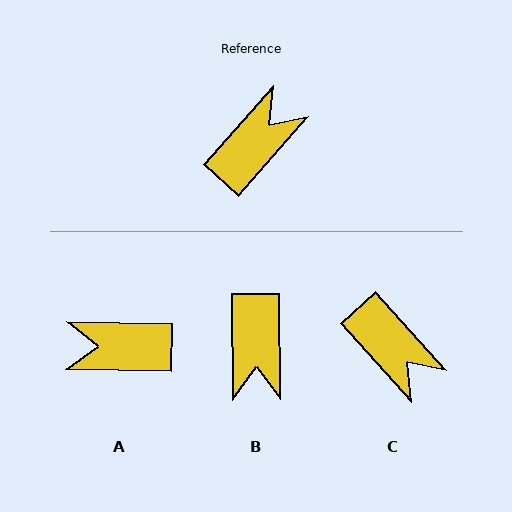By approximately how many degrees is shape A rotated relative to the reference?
Approximately 130 degrees counter-clockwise.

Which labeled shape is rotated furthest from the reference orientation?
B, about 138 degrees away.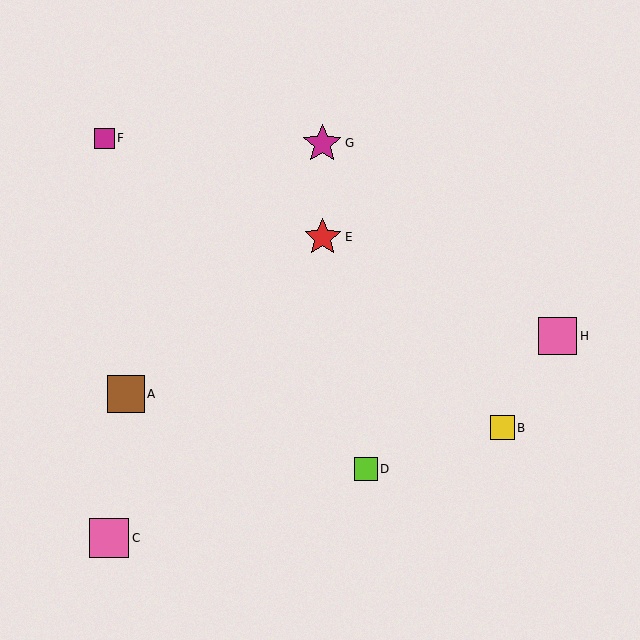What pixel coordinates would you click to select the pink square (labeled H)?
Click at (558, 336) to select the pink square H.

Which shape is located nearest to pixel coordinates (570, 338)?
The pink square (labeled H) at (558, 336) is nearest to that location.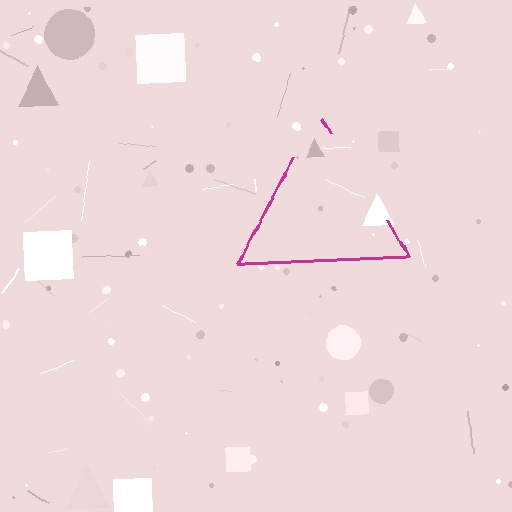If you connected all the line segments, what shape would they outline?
They would outline a triangle.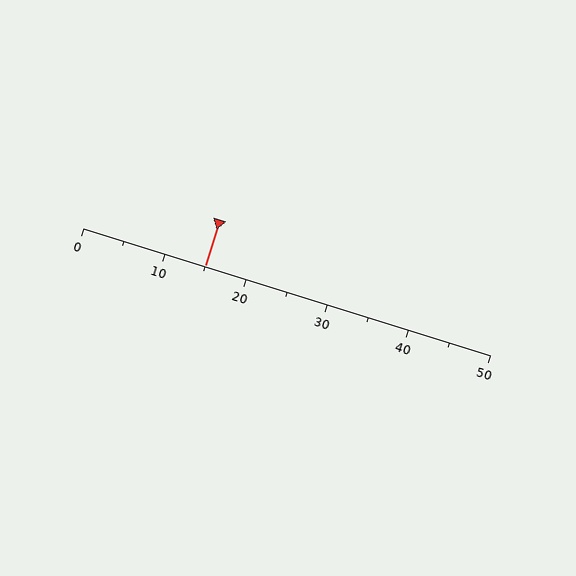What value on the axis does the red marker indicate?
The marker indicates approximately 15.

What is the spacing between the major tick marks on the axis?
The major ticks are spaced 10 apart.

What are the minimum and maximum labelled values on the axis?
The axis runs from 0 to 50.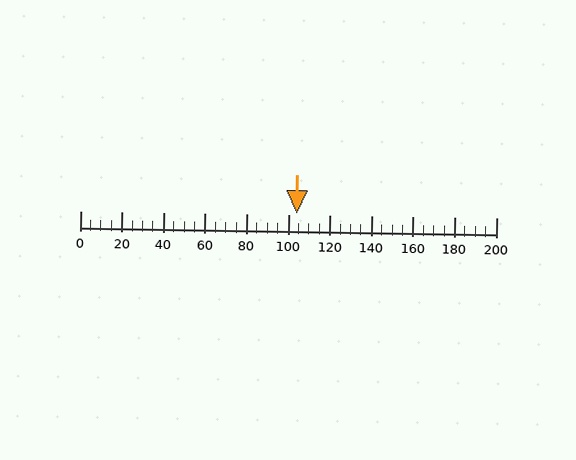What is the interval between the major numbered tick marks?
The major tick marks are spaced 20 units apart.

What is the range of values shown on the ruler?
The ruler shows values from 0 to 200.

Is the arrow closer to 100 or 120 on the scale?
The arrow is closer to 100.